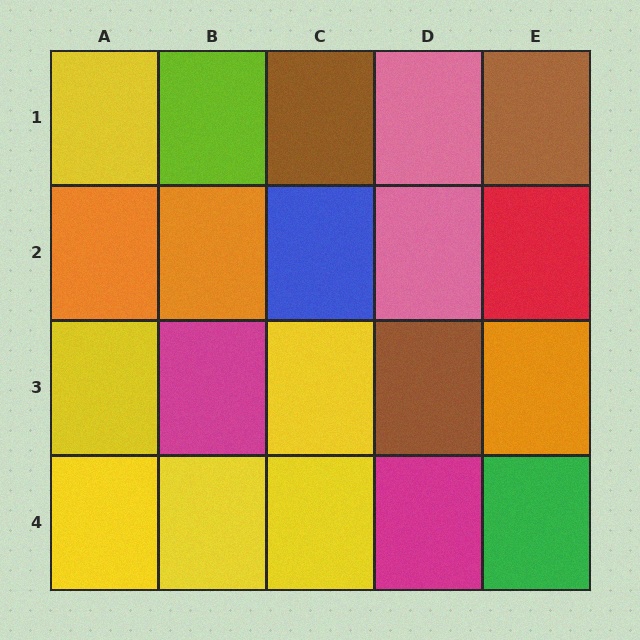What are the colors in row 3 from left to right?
Yellow, magenta, yellow, brown, orange.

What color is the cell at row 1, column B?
Lime.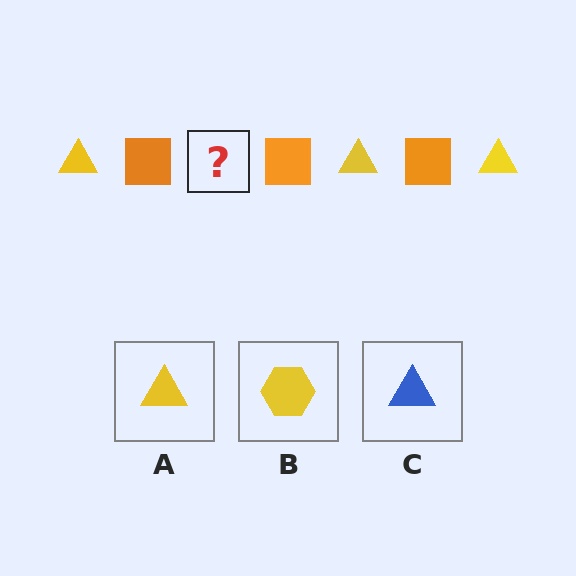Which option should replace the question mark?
Option A.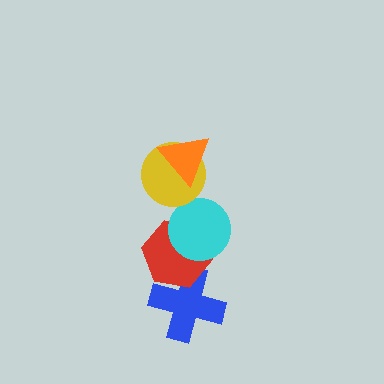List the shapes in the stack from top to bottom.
From top to bottom: the orange triangle, the yellow circle, the cyan circle, the red hexagon, the blue cross.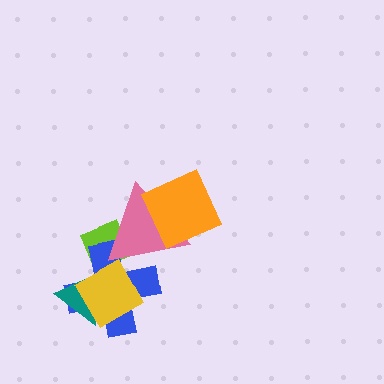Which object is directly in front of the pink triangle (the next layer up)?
The yellow diamond is directly in front of the pink triangle.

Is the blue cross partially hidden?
Yes, it is partially covered by another shape.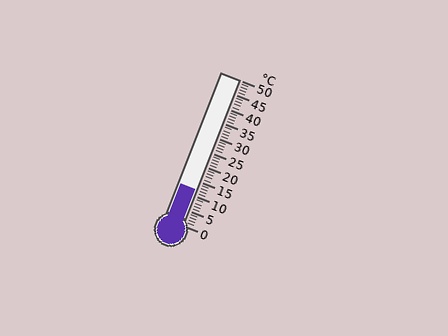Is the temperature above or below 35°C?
The temperature is below 35°C.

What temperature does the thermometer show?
The thermometer shows approximately 12°C.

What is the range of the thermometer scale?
The thermometer scale ranges from 0°C to 50°C.